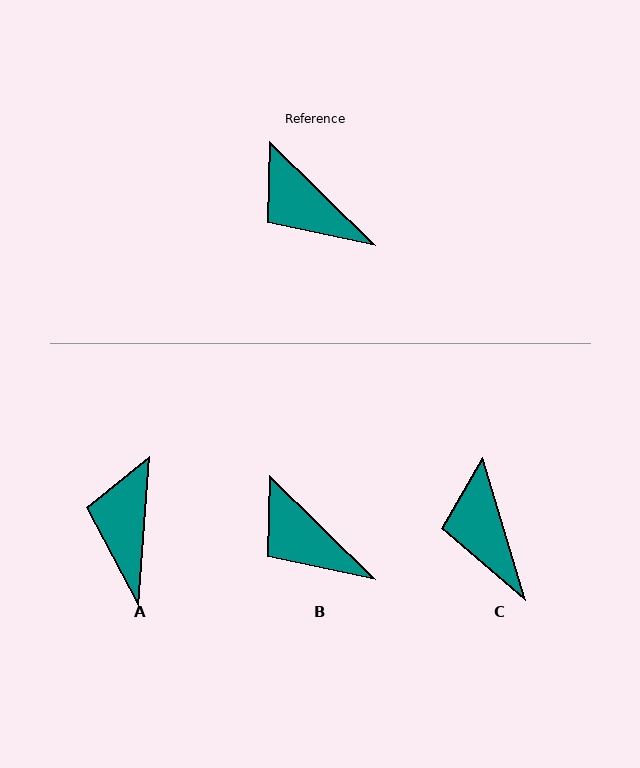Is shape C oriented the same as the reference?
No, it is off by about 28 degrees.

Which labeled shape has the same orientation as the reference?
B.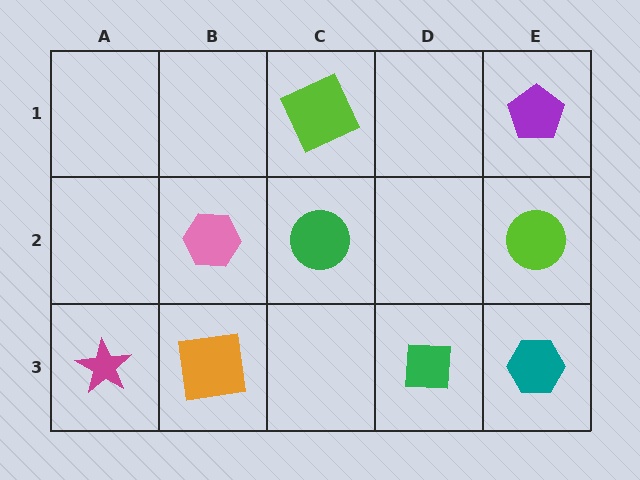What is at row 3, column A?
A magenta star.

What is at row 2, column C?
A green circle.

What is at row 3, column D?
A green square.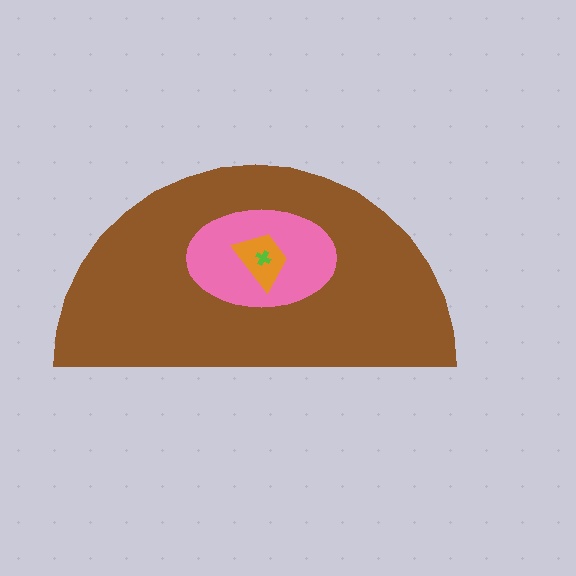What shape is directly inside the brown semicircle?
The pink ellipse.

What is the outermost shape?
The brown semicircle.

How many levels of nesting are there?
4.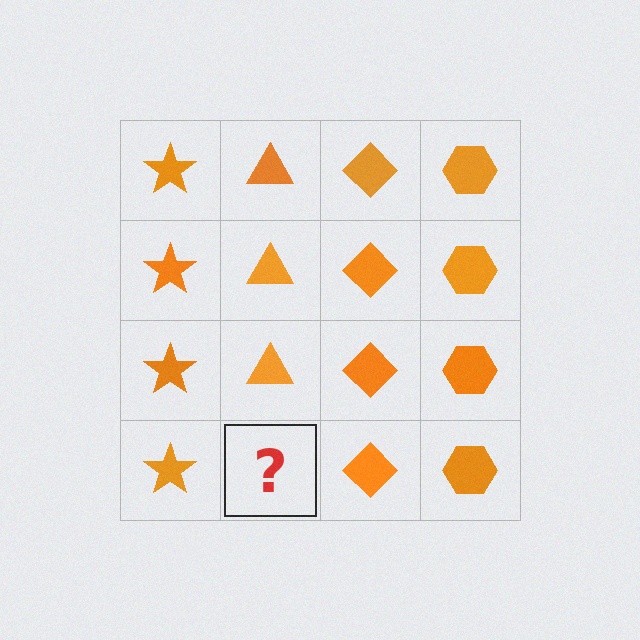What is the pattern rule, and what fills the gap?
The rule is that each column has a consistent shape. The gap should be filled with an orange triangle.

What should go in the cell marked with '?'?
The missing cell should contain an orange triangle.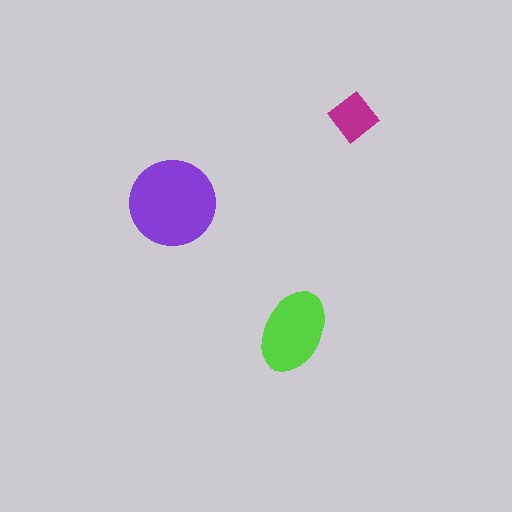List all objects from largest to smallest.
The purple circle, the lime ellipse, the magenta diamond.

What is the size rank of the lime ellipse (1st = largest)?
2nd.